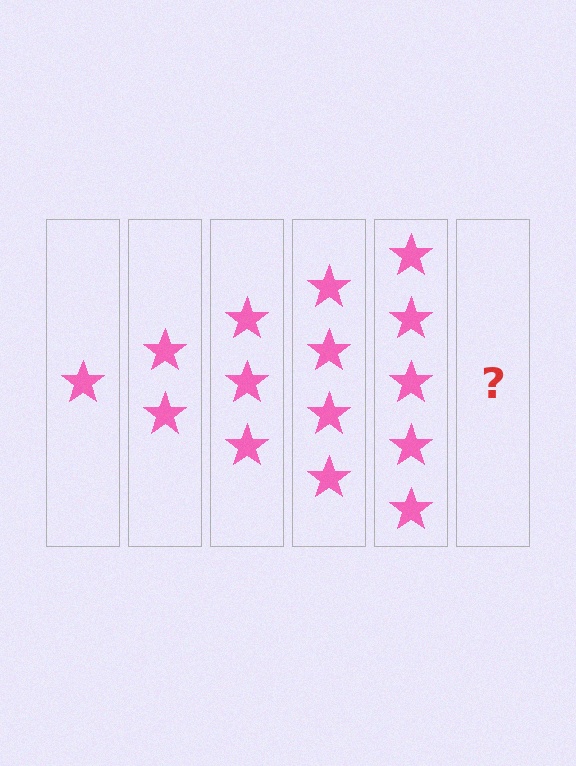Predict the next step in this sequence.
The next step is 6 stars.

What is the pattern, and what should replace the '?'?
The pattern is that each step adds one more star. The '?' should be 6 stars.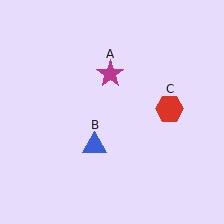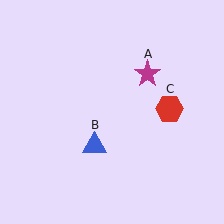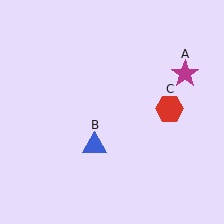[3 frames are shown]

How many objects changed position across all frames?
1 object changed position: magenta star (object A).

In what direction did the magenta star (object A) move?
The magenta star (object A) moved right.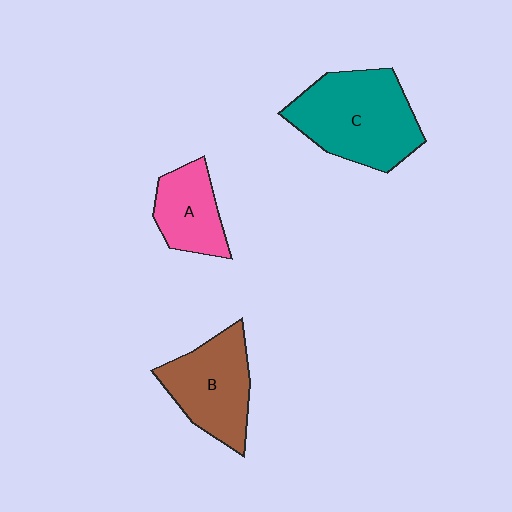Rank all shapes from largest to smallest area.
From largest to smallest: C (teal), B (brown), A (pink).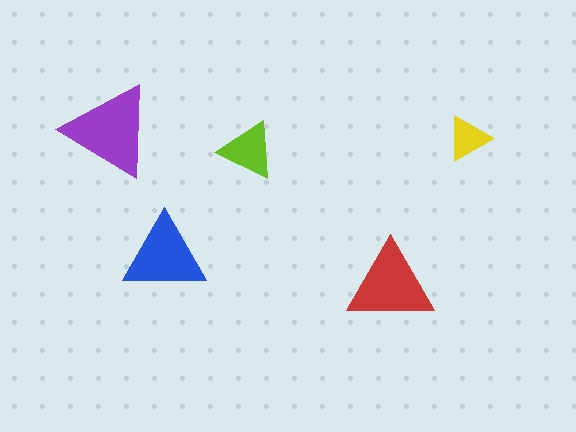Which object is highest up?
The purple triangle is topmost.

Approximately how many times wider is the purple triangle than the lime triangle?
About 1.5 times wider.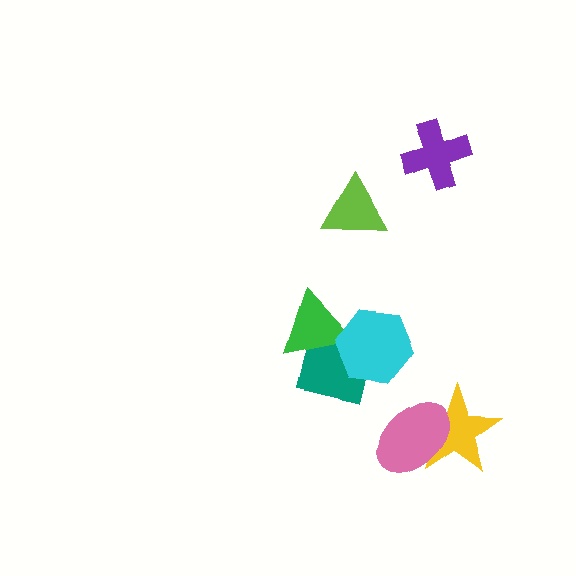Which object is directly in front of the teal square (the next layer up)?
The green triangle is directly in front of the teal square.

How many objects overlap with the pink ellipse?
1 object overlaps with the pink ellipse.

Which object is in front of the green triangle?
The cyan hexagon is in front of the green triangle.